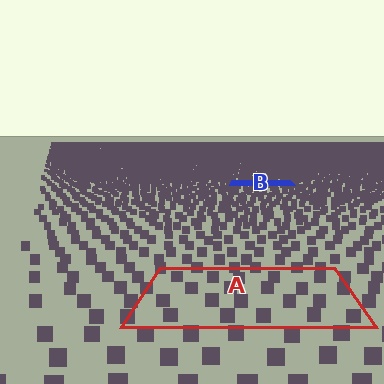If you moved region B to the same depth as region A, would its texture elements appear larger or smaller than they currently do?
They would appear larger. At a closer depth, the same texture elements are projected at a bigger on-screen size.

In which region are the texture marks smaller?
The texture marks are smaller in region B, because it is farther away.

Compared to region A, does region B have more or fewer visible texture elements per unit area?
Region B has more texture elements per unit area — they are packed more densely because it is farther away.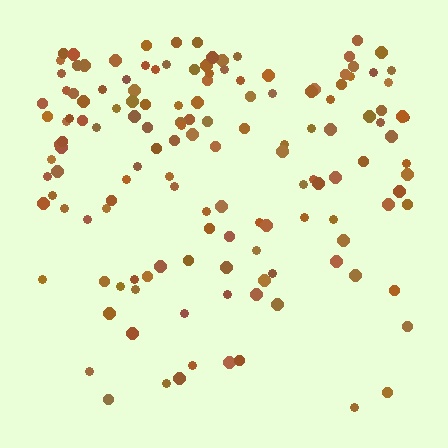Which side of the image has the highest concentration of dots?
The top.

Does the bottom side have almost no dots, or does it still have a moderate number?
Still a moderate number, just noticeably fewer than the top.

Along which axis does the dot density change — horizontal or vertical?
Vertical.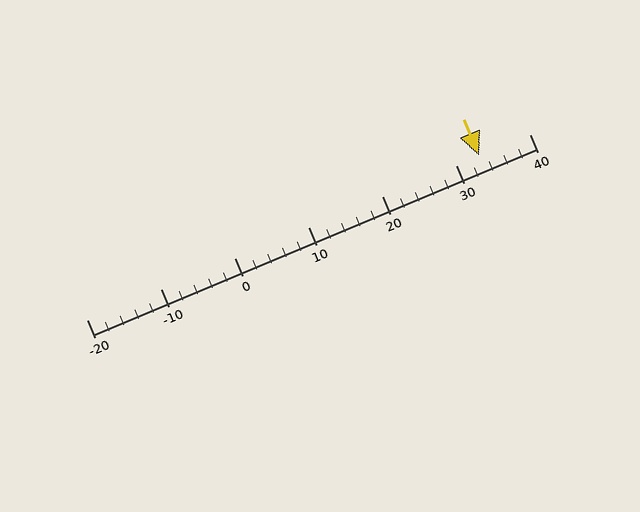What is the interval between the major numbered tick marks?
The major tick marks are spaced 10 units apart.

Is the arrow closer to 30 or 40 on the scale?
The arrow is closer to 30.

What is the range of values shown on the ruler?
The ruler shows values from -20 to 40.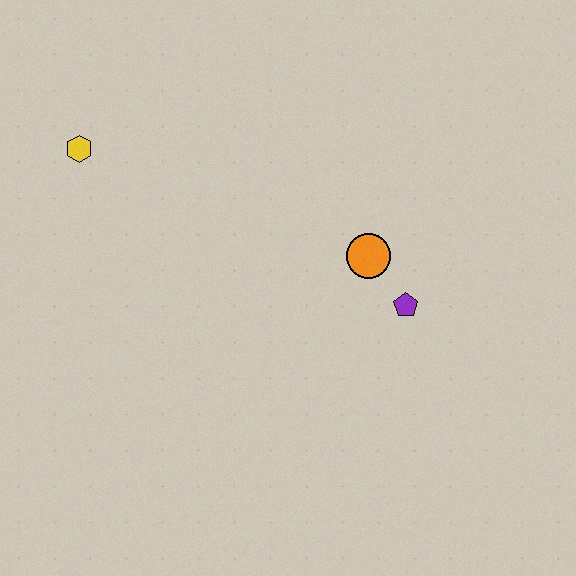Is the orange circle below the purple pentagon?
No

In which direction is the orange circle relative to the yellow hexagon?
The orange circle is to the right of the yellow hexagon.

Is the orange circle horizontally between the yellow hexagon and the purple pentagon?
Yes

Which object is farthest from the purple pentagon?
The yellow hexagon is farthest from the purple pentagon.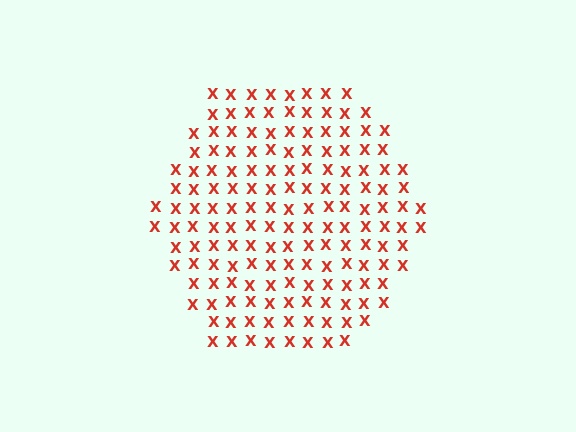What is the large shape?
The large shape is a hexagon.